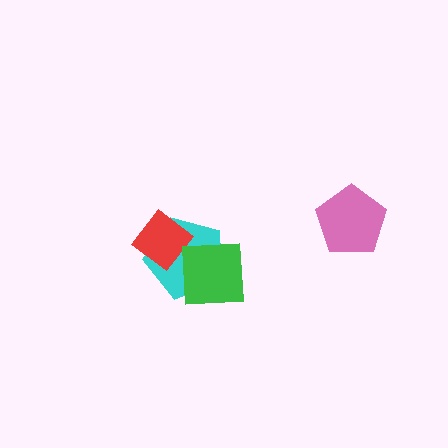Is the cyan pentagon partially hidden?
Yes, it is partially covered by another shape.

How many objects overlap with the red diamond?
2 objects overlap with the red diamond.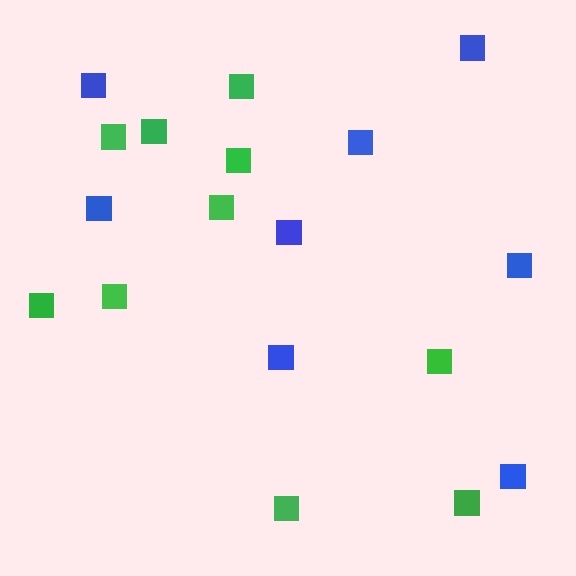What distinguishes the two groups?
There are 2 groups: one group of blue squares (8) and one group of green squares (10).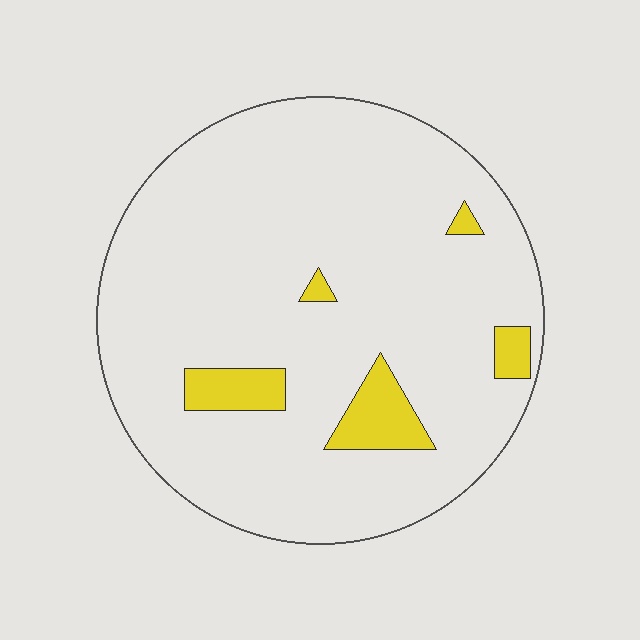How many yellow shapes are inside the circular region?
5.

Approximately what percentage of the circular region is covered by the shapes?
Approximately 10%.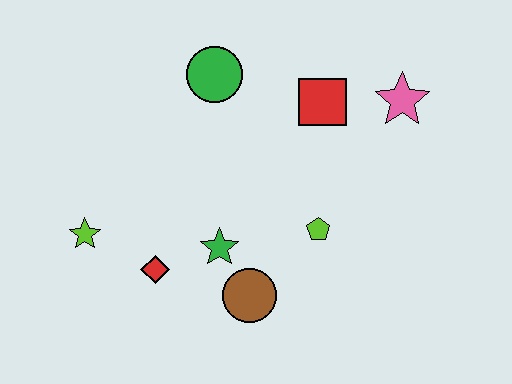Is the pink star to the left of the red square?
No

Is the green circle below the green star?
No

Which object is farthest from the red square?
The lime star is farthest from the red square.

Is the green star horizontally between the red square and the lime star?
Yes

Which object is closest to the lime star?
The red diamond is closest to the lime star.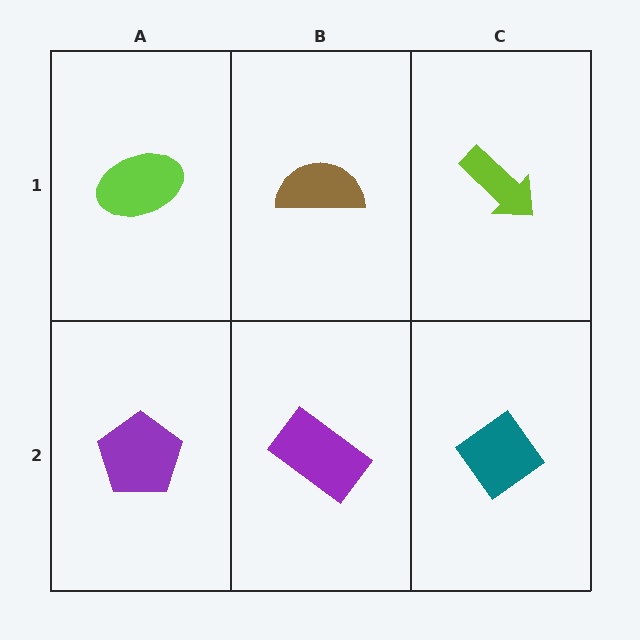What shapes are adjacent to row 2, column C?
A lime arrow (row 1, column C), a purple rectangle (row 2, column B).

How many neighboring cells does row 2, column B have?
3.